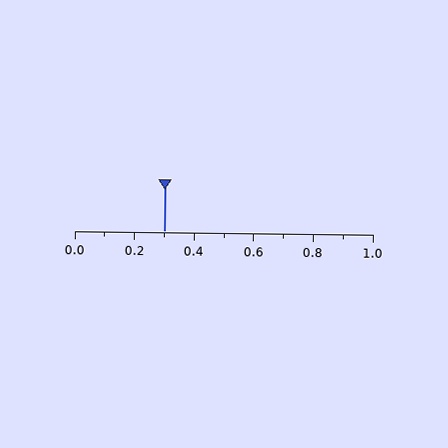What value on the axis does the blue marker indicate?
The marker indicates approximately 0.3.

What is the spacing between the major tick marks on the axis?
The major ticks are spaced 0.2 apart.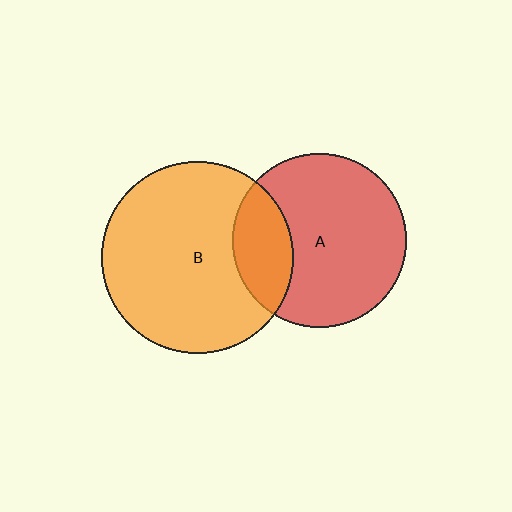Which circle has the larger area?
Circle B (orange).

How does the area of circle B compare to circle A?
Approximately 1.2 times.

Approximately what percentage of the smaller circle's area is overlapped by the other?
Approximately 25%.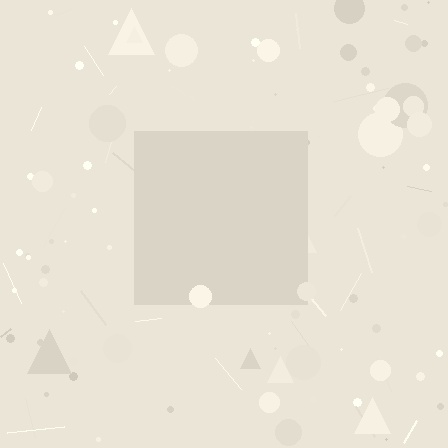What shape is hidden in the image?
A square is hidden in the image.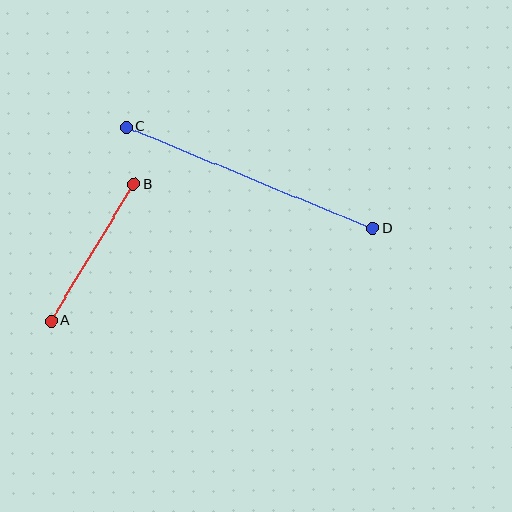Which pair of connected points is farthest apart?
Points C and D are farthest apart.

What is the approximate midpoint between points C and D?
The midpoint is at approximately (249, 178) pixels.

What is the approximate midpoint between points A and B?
The midpoint is at approximately (93, 253) pixels.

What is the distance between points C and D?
The distance is approximately 266 pixels.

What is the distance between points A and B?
The distance is approximately 160 pixels.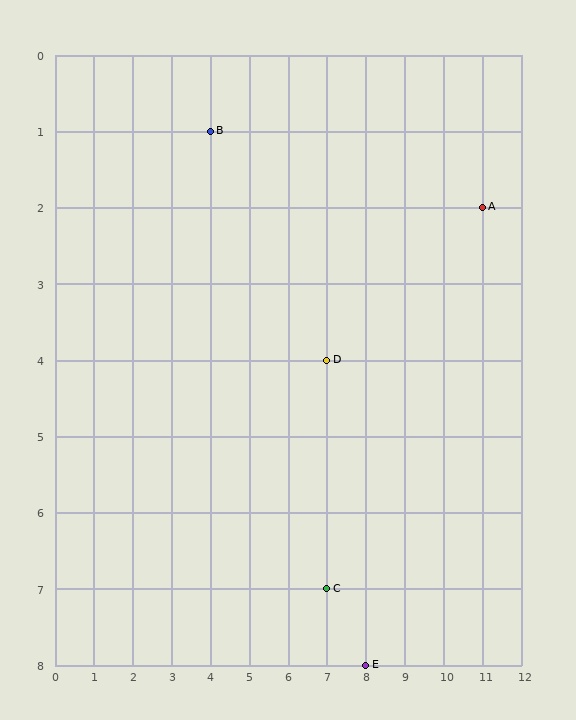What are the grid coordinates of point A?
Point A is at grid coordinates (11, 2).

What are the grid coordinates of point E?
Point E is at grid coordinates (8, 8).